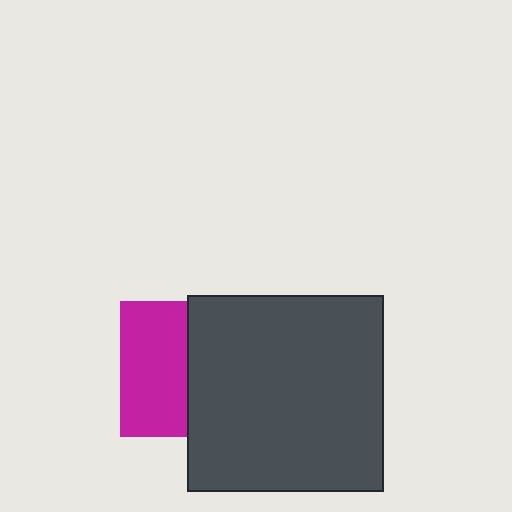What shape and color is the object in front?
The object in front is a dark gray square.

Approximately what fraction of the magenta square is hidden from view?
Roughly 50% of the magenta square is hidden behind the dark gray square.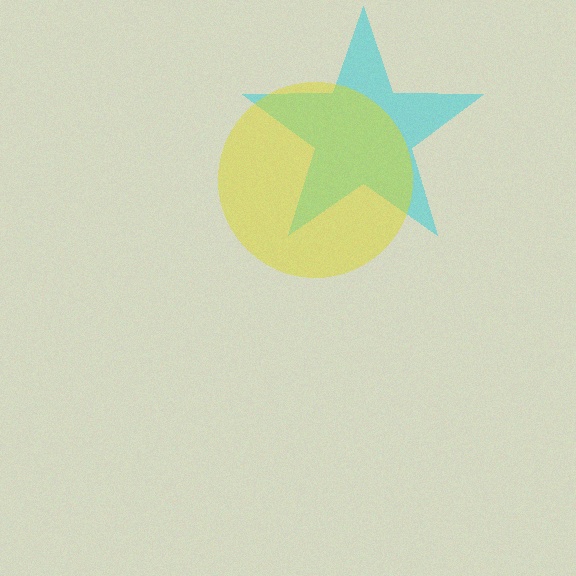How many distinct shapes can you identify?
There are 2 distinct shapes: a cyan star, a yellow circle.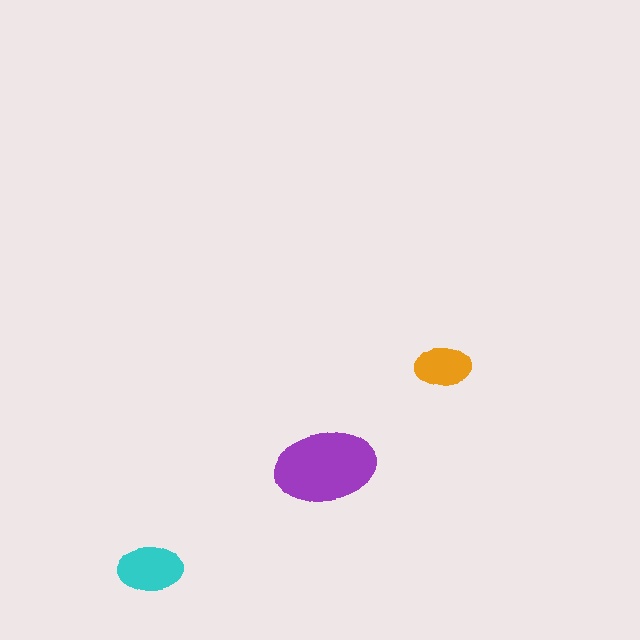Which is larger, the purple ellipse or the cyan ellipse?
The purple one.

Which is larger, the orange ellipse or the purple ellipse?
The purple one.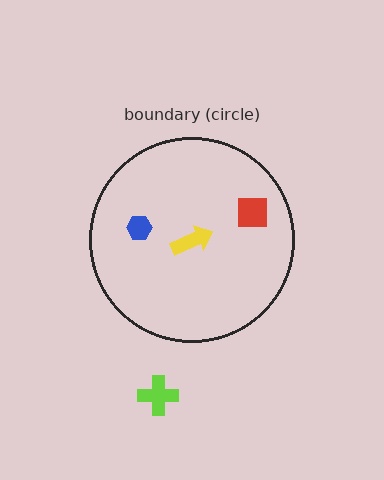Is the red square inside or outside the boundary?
Inside.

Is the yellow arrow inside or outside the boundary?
Inside.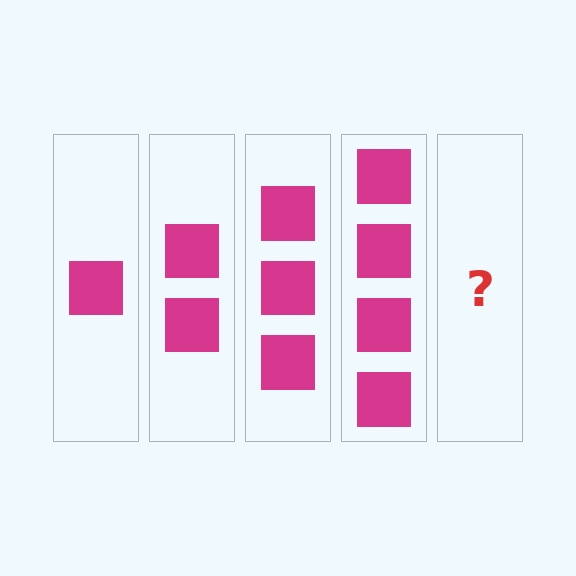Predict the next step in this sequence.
The next step is 5 squares.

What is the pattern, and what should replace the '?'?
The pattern is that each step adds one more square. The '?' should be 5 squares.